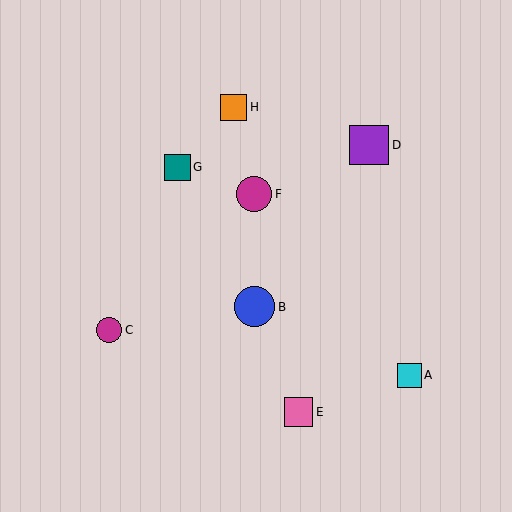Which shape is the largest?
The blue circle (labeled B) is the largest.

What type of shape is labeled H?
Shape H is an orange square.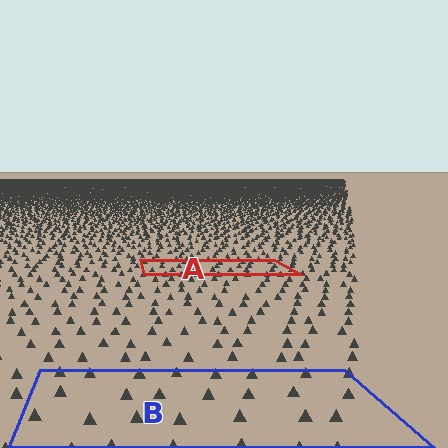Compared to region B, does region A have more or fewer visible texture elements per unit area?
Region A has more texture elements per unit area — they are packed more densely because it is farther away.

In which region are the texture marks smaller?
The texture marks are smaller in region A, because it is farther away.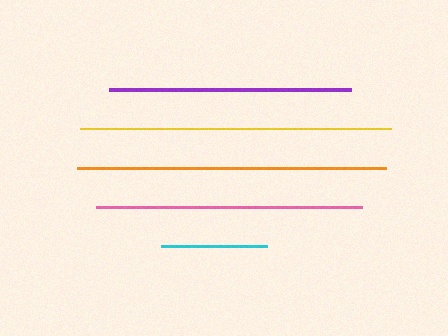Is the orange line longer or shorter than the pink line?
The orange line is longer than the pink line.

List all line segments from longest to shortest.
From longest to shortest: yellow, orange, pink, purple, cyan.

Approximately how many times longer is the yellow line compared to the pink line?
The yellow line is approximately 1.2 times the length of the pink line.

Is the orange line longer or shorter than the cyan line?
The orange line is longer than the cyan line.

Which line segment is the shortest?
The cyan line is the shortest at approximately 107 pixels.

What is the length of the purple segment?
The purple segment is approximately 243 pixels long.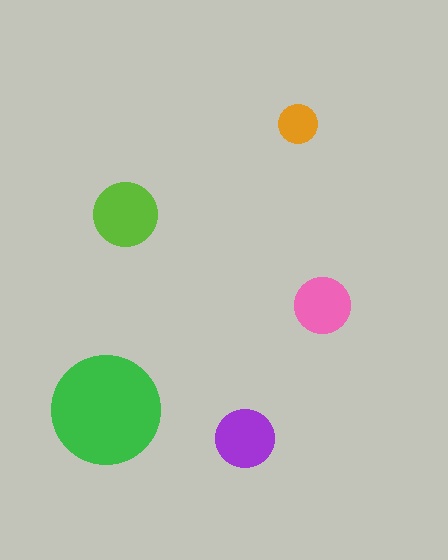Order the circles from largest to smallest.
the green one, the lime one, the purple one, the pink one, the orange one.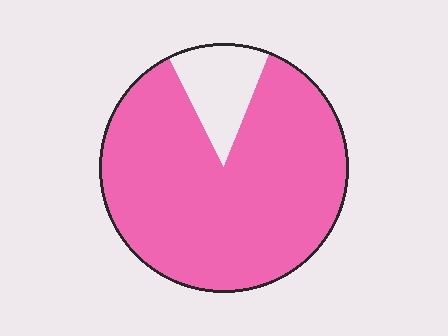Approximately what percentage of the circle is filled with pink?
Approximately 85%.